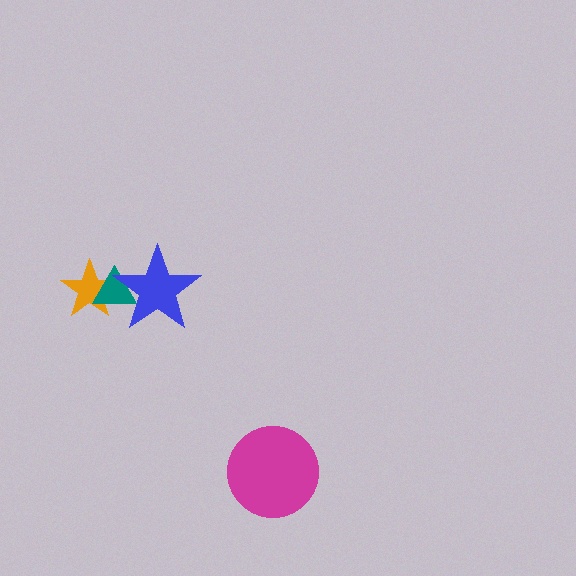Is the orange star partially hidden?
Yes, it is partially covered by another shape.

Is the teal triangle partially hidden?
Yes, it is partially covered by another shape.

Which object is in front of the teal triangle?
The blue star is in front of the teal triangle.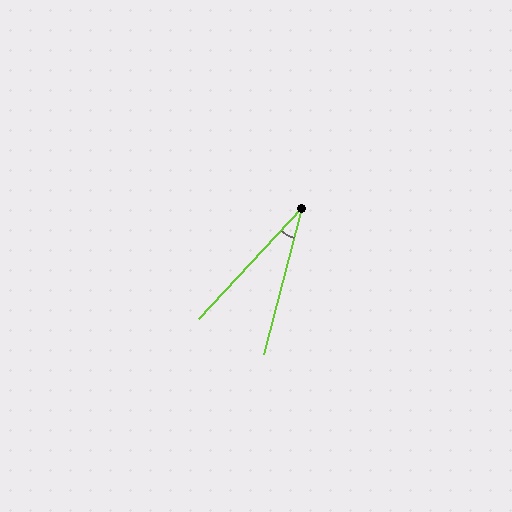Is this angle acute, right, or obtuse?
It is acute.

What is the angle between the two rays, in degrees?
Approximately 28 degrees.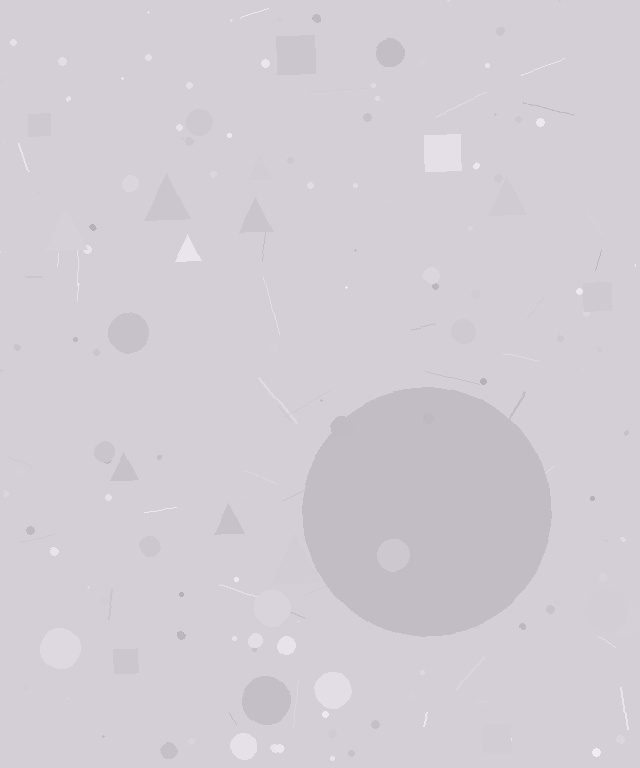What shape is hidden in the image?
A circle is hidden in the image.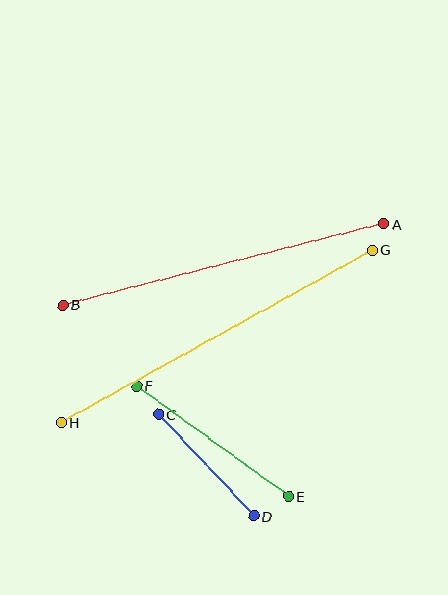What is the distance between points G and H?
The distance is approximately 356 pixels.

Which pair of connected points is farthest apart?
Points G and H are farthest apart.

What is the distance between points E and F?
The distance is approximately 188 pixels.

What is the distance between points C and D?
The distance is approximately 139 pixels.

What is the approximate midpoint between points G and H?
The midpoint is at approximately (217, 336) pixels.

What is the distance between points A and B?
The distance is approximately 331 pixels.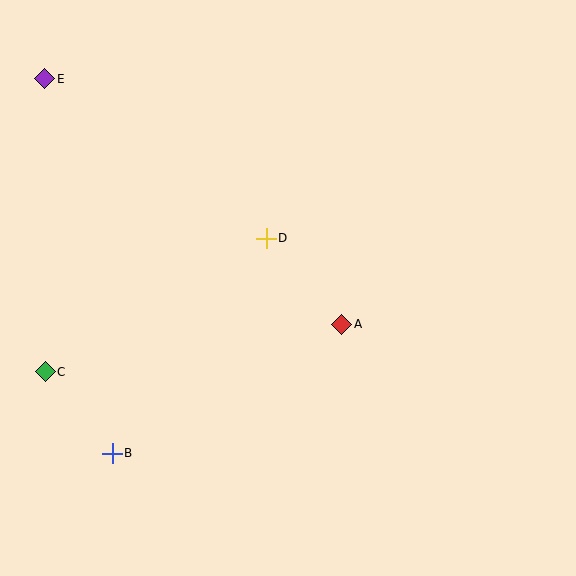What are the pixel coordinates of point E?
Point E is at (45, 79).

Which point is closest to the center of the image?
Point D at (266, 238) is closest to the center.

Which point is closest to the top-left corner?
Point E is closest to the top-left corner.